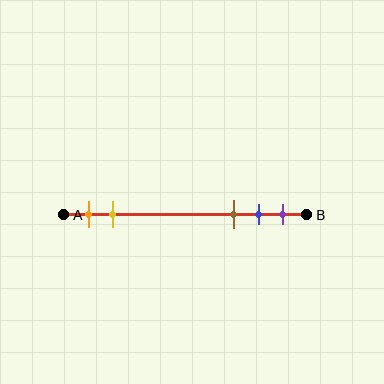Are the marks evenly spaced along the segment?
No, the marks are not evenly spaced.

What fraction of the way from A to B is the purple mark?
The purple mark is approximately 90% (0.9) of the way from A to B.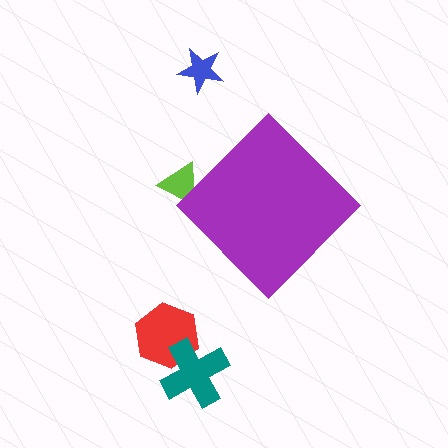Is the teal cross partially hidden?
No, the teal cross is fully visible.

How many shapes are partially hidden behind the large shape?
1 shape is partially hidden.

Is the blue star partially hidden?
No, the blue star is fully visible.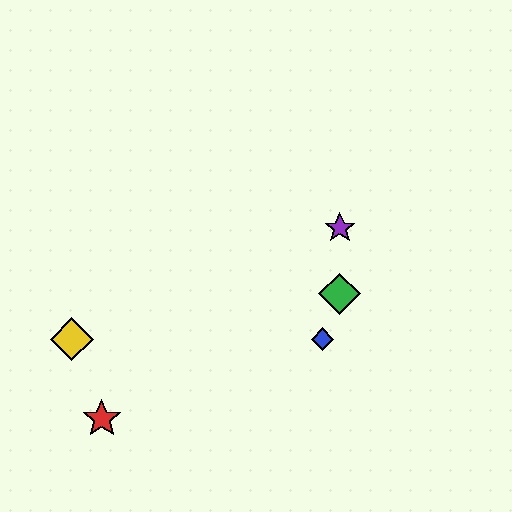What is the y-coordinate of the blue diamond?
The blue diamond is at y≈339.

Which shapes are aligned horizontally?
The blue diamond, the yellow diamond are aligned horizontally.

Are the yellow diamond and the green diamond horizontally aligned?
No, the yellow diamond is at y≈339 and the green diamond is at y≈294.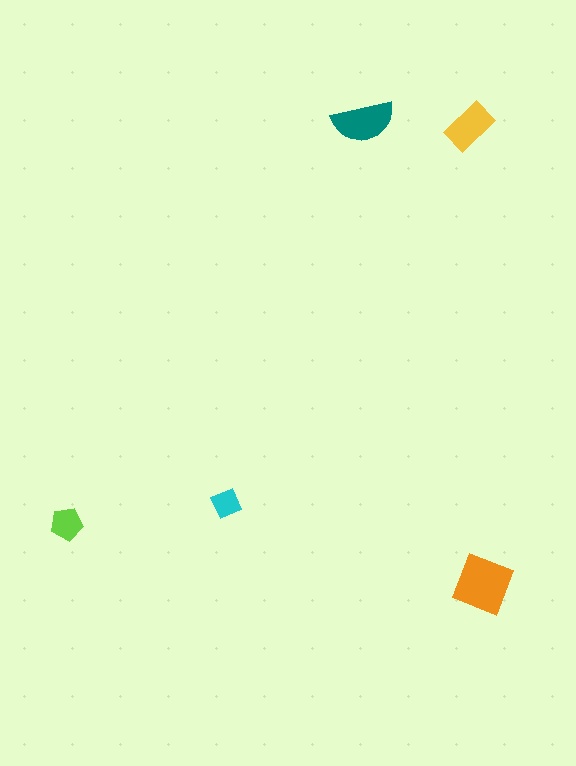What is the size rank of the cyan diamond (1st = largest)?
5th.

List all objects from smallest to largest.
The cyan diamond, the lime pentagon, the yellow rectangle, the teal semicircle, the orange square.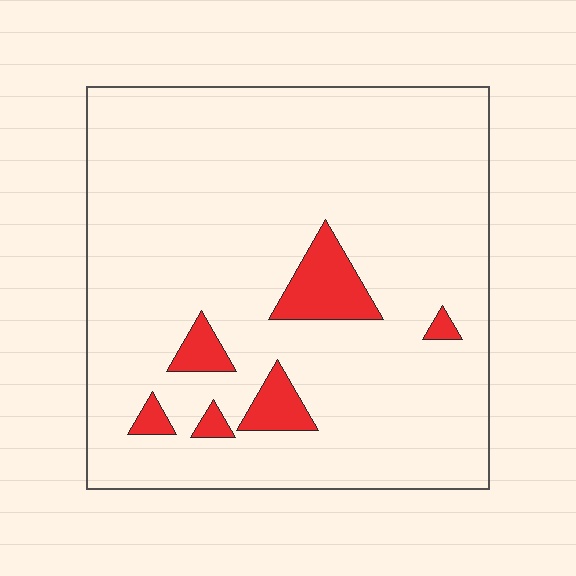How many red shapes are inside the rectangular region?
6.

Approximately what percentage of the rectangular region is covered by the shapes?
Approximately 10%.